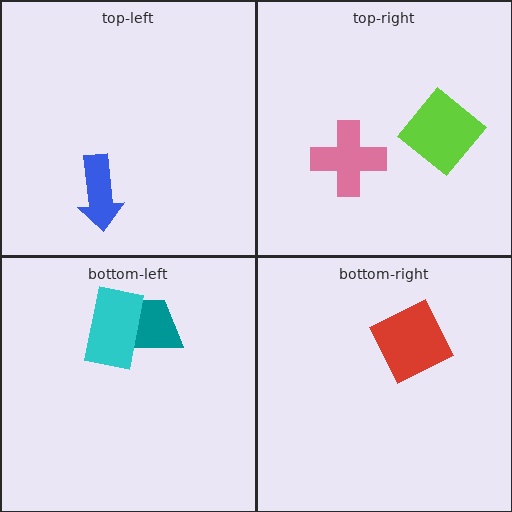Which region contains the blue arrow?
The top-left region.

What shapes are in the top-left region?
The blue arrow.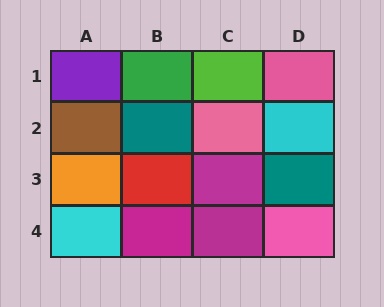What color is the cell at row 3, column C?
Magenta.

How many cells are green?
1 cell is green.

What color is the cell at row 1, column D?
Pink.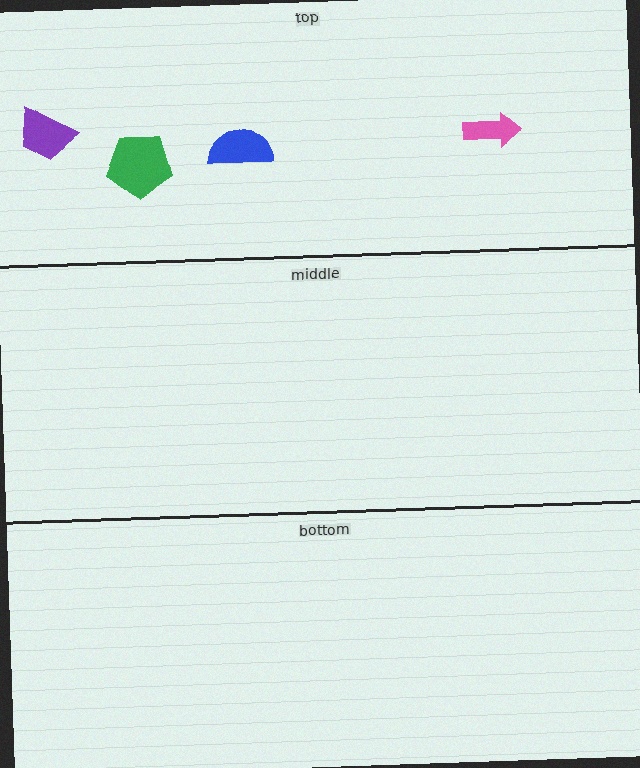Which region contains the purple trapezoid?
The top region.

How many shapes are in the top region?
4.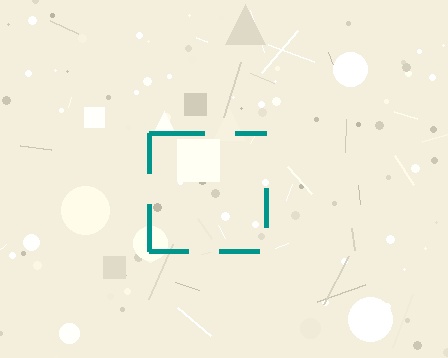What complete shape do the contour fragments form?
The contour fragments form a square.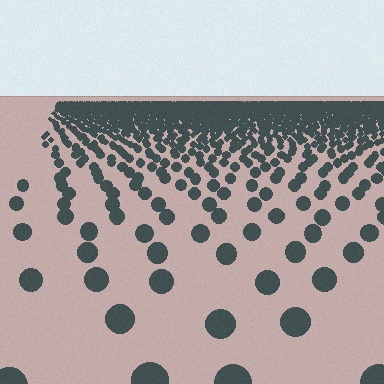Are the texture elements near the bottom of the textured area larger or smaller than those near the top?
Larger. Near the bottom, elements are closer to the viewer and appear at a bigger on-screen size.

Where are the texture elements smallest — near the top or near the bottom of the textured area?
Near the top.